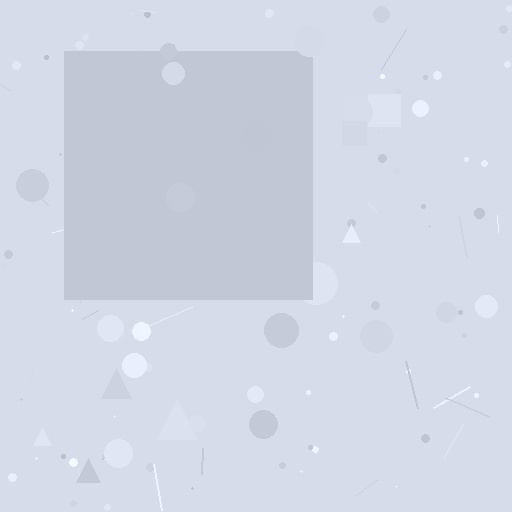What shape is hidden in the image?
A square is hidden in the image.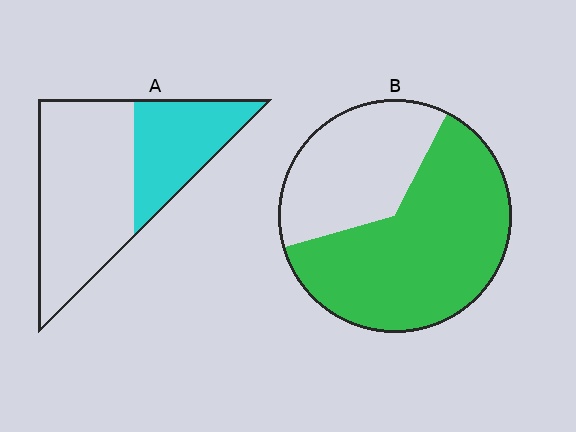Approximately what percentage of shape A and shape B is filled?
A is approximately 35% and B is approximately 65%.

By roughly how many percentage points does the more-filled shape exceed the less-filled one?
By roughly 30 percentage points (B over A).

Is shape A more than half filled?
No.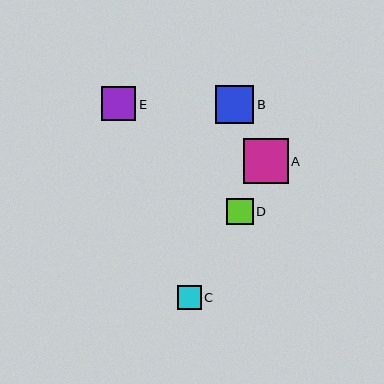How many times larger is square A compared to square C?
Square A is approximately 1.9 times the size of square C.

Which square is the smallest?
Square C is the smallest with a size of approximately 23 pixels.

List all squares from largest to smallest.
From largest to smallest: A, B, E, D, C.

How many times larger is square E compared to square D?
Square E is approximately 1.3 times the size of square D.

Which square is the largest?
Square A is the largest with a size of approximately 44 pixels.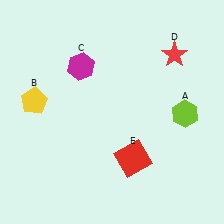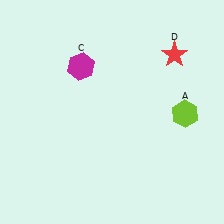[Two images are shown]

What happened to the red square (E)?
The red square (E) was removed in Image 2. It was in the bottom-right area of Image 1.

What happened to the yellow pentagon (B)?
The yellow pentagon (B) was removed in Image 2. It was in the top-left area of Image 1.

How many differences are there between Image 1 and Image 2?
There are 2 differences between the two images.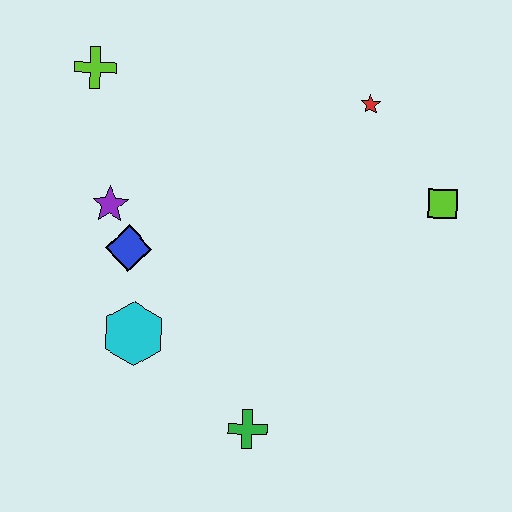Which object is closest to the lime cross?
The purple star is closest to the lime cross.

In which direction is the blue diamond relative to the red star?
The blue diamond is to the left of the red star.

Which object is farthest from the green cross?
The lime cross is farthest from the green cross.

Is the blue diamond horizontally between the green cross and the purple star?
Yes